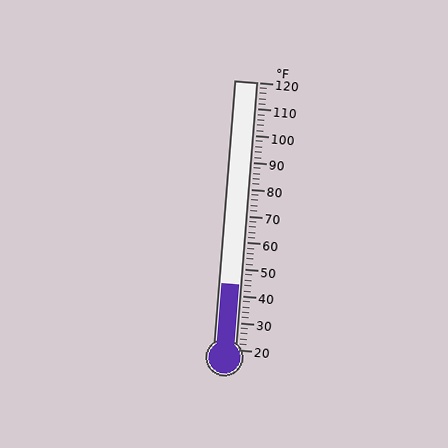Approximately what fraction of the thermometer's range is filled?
The thermometer is filled to approximately 25% of its range.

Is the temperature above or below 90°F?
The temperature is below 90°F.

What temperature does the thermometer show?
The thermometer shows approximately 44°F.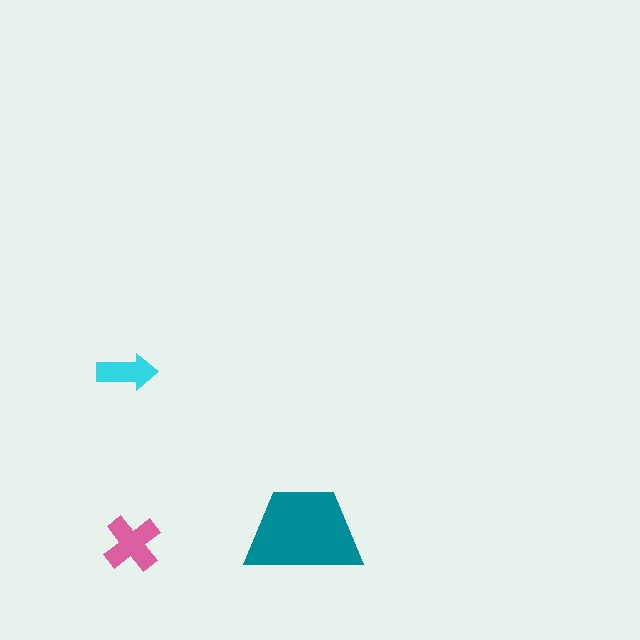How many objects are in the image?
There are 3 objects in the image.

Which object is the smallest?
The cyan arrow.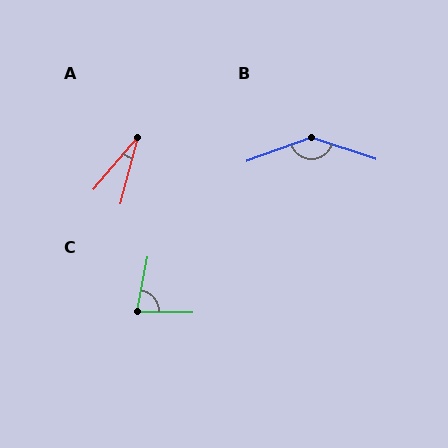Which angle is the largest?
B, at approximately 142 degrees.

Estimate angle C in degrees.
Approximately 79 degrees.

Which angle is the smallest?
A, at approximately 26 degrees.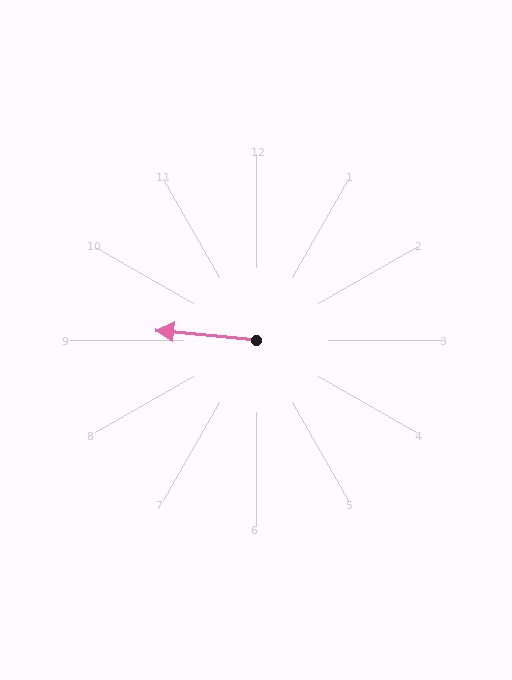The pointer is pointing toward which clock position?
Roughly 9 o'clock.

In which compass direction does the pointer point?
West.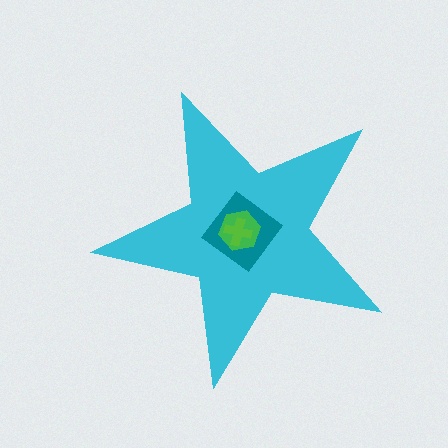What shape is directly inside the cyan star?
The teal diamond.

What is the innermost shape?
The lime cross.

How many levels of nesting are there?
4.